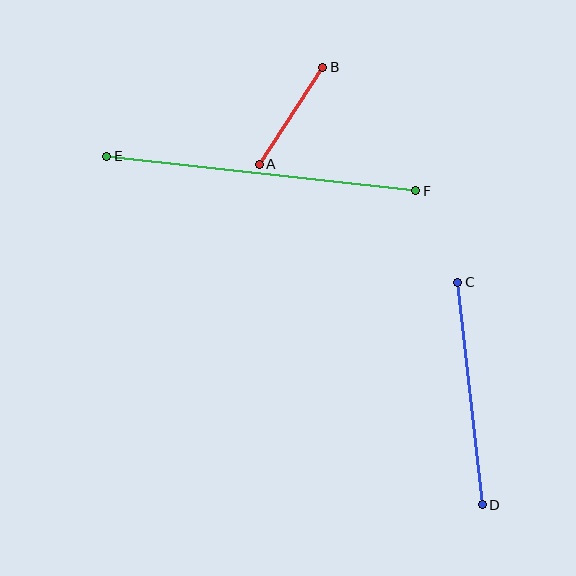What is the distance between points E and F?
The distance is approximately 311 pixels.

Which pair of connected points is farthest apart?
Points E and F are farthest apart.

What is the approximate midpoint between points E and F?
The midpoint is at approximately (261, 174) pixels.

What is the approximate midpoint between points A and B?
The midpoint is at approximately (291, 116) pixels.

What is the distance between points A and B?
The distance is approximately 116 pixels.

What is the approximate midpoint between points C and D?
The midpoint is at approximately (470, 394) pixels.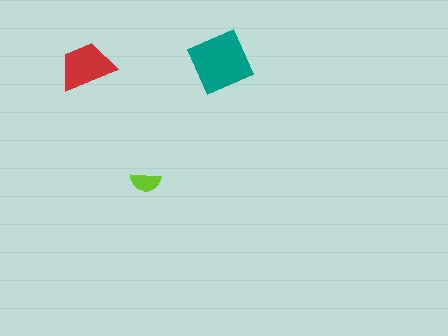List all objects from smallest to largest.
The lime semicircle, the red trapezoid, the teal square.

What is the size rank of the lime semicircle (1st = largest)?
3rd.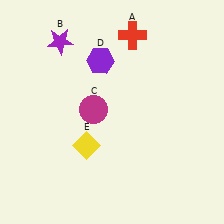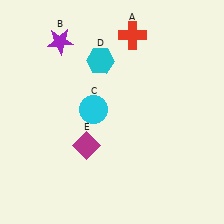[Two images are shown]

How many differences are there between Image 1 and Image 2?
There are 3 differences between the two images.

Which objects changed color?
C changed from magenta to cyan. D changed from purple to cyan. E changed from yellow to magenta.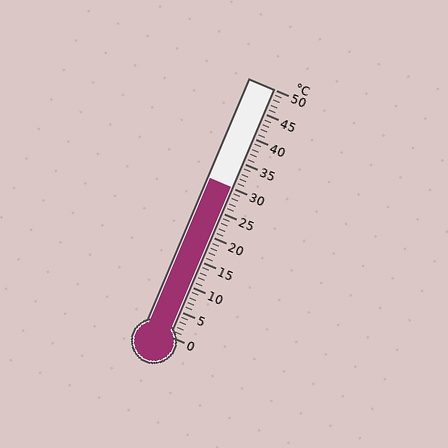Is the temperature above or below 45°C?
The temperature is below 45°C.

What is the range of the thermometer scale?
The thermometer scale ranges from 0°C to 50°C.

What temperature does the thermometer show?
The thermometer shows approximately 30°C.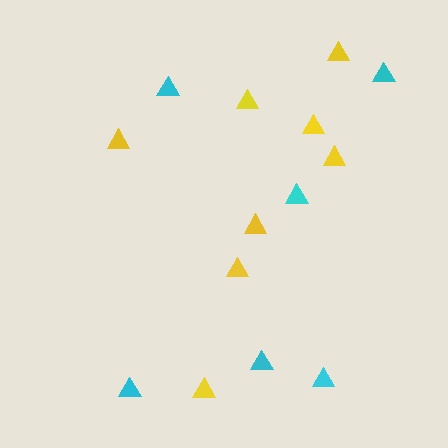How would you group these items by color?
There are 2 groups: one group of yellow triangles (8) and one group of cyan triangles (6).